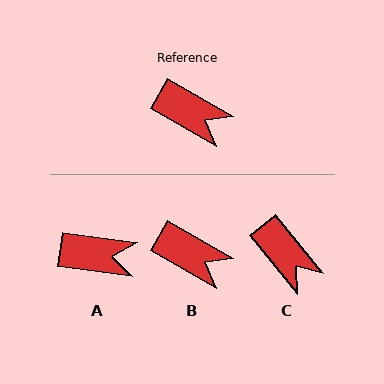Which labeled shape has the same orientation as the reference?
B.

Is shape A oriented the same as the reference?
No, it is off by about 22 degrees.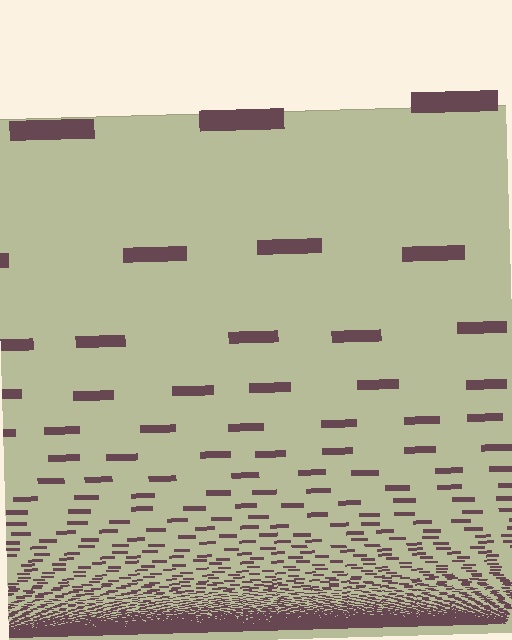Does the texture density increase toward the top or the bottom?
Density increases toward the bottom.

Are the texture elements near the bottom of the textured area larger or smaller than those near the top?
Smaller. The gradient is inverted — elements near the bottom are smaller and denser.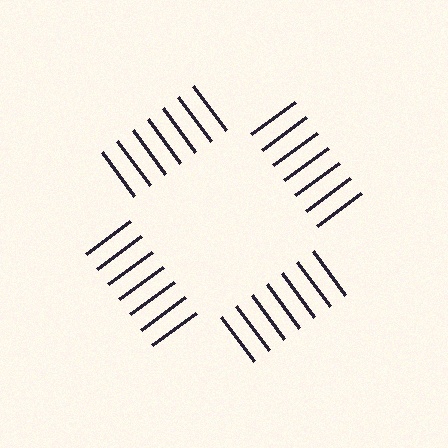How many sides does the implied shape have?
4 sides — the line-ends trace a square.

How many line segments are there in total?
28 — 7 along each of the 4 edges.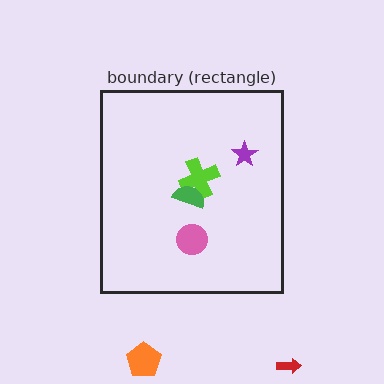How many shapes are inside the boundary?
4 inside, 2 outside.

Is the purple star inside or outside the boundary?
Inside.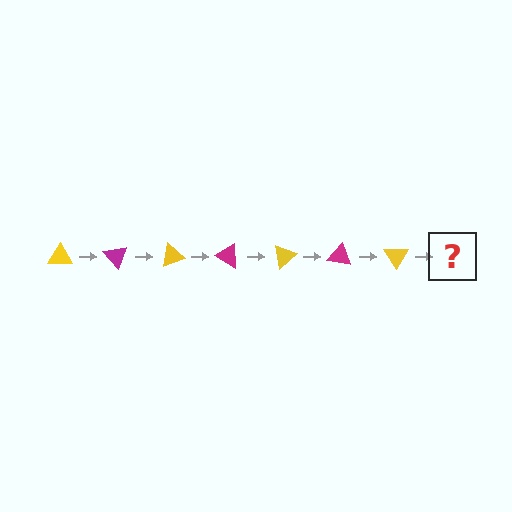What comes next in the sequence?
The next element should be a magenta triangle, rotated 350 degrees from the start.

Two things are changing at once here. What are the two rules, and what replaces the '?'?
The two rules are that it rotates 50 degrees each step and the color cycles through yellow and magenta. The '?' should be a magenta triangle, rotated 350 degrees from the start.